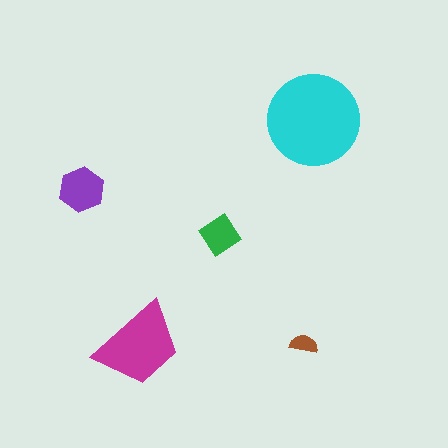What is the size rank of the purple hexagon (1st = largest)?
3rd.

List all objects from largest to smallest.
The cyan circle, the magenta trapezoid, the purple hexagon, the green diamond, the brown semicircle.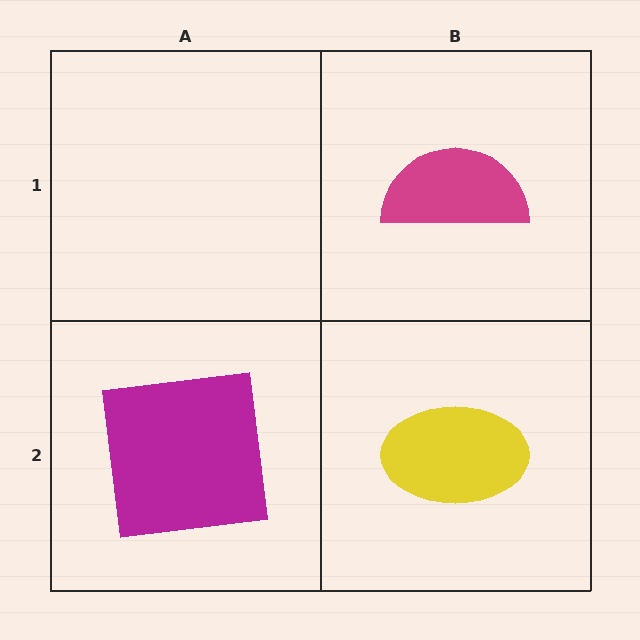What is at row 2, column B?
A yellow ellipse.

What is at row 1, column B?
A magenta semicircle.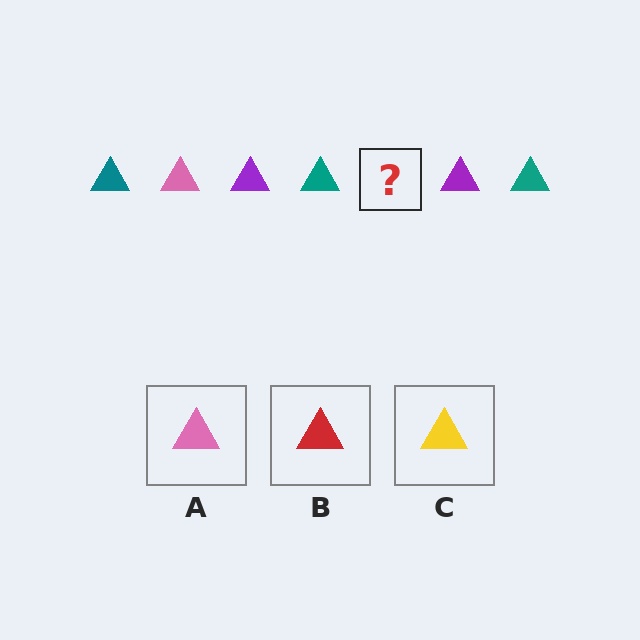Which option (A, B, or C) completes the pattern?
A.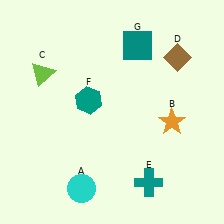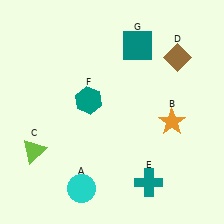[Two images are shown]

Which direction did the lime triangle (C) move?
The lime triangle (C) moved down.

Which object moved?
The lime triangle (C) moved down.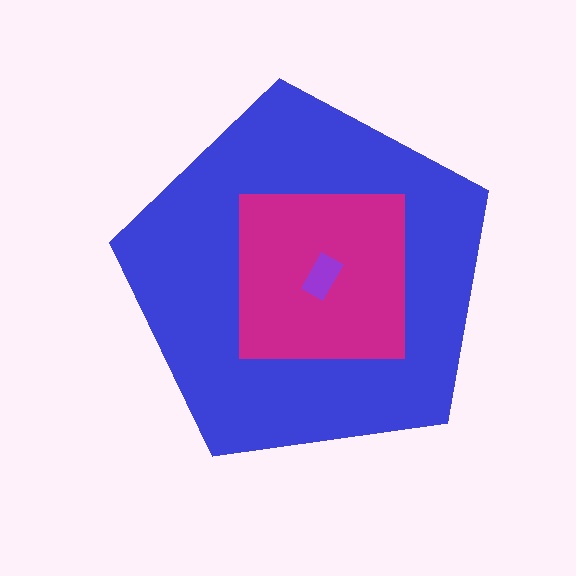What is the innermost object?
The purple rectangle.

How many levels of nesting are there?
3.